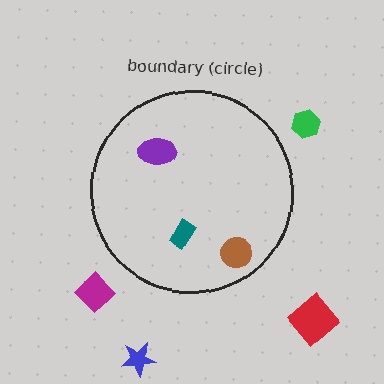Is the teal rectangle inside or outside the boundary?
Inside.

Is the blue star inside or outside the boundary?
Outside.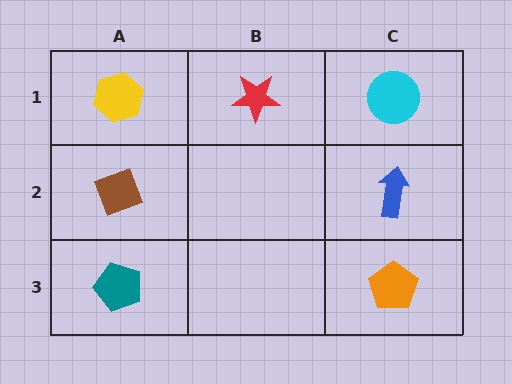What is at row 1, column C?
A cyan circle.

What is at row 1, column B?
A red star.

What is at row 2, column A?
A brown diamond.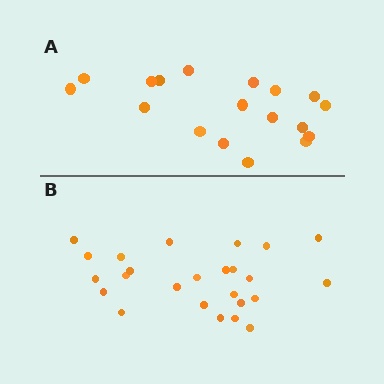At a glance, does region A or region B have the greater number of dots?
Region B (the bottom region) has more dots.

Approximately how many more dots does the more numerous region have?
Region B has roughly 8 or so more dots than region A.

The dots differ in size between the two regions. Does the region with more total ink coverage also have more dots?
No. Region A has more total ink coverage because its dots are larger, but region B actually contains more individual dots. Total area can be misleading — the number of items is what matters here.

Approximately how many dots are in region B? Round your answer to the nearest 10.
About 20 dots. (The exact count is 25, which rounds to 20.)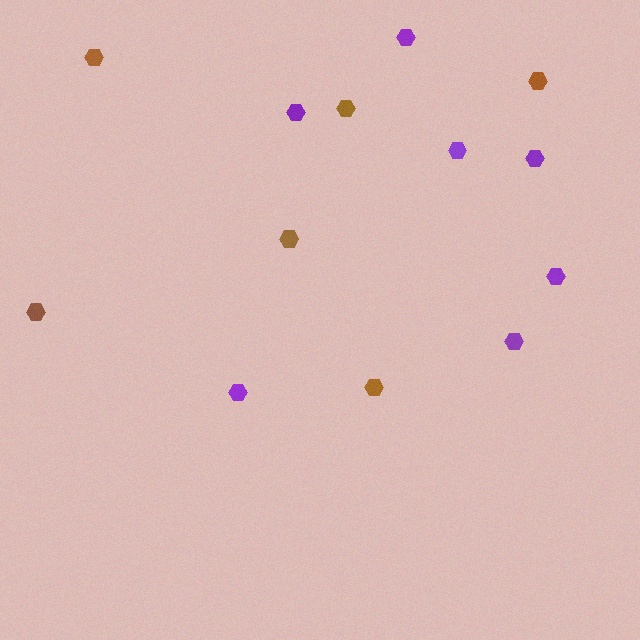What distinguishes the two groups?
There are 2 groups: one group of brown hexagons (6) and one group of purple hexagons (7).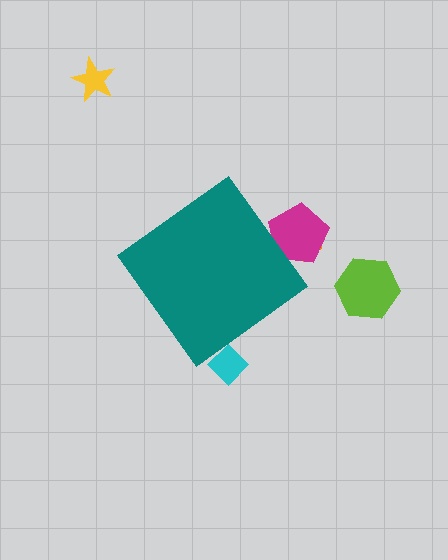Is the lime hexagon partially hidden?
No, the lime hexagon is fully visible.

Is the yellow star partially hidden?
No, the yellow star is fully visible.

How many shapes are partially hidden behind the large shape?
3 shapes are partially hidden.